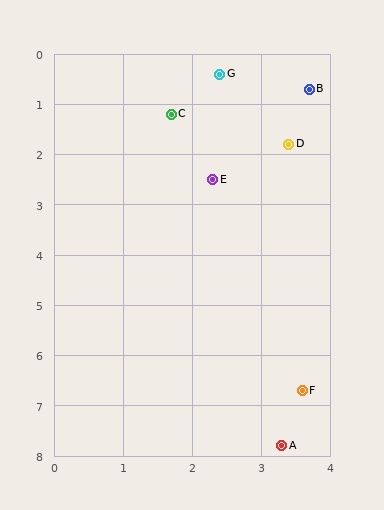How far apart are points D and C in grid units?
Points D and C are about 1.8 grid units apart.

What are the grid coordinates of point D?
Point D is at approximately (3.4, 1.8).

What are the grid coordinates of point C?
Point C is at approximately (1.7, 1.2).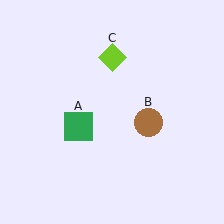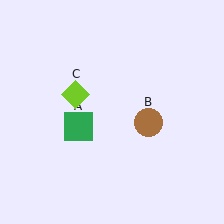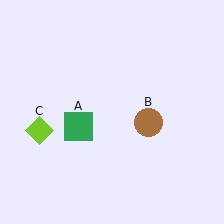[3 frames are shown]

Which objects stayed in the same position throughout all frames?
Green square (object A) and brown circle (object B) remained stationary.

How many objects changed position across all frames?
1 object changed position: lime diamond (object C).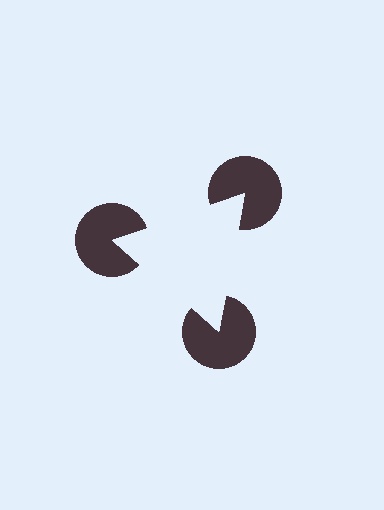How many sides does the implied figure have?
3 sides.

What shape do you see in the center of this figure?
An illusory triangle — its edges are inferred from the aligned wedge cuts in the pac-man discs, not physically drawn.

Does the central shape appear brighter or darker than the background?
It typically appears slightly brighter than the background, even though no actual brightness change is drawn.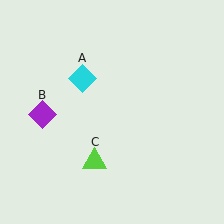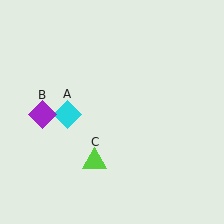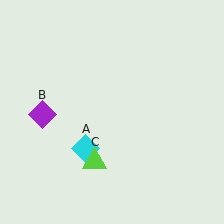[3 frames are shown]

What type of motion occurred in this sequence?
The cyan diamond (object A) rotated counterclockwise around the center of the scene.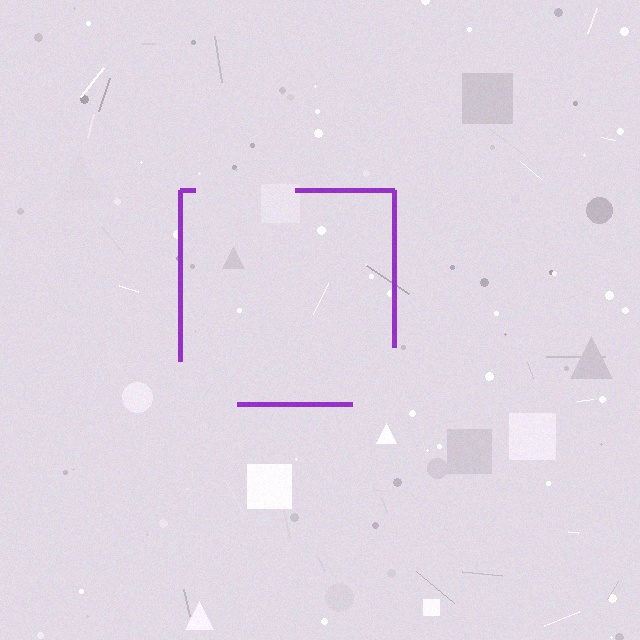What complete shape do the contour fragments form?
The contour fragments form a square.